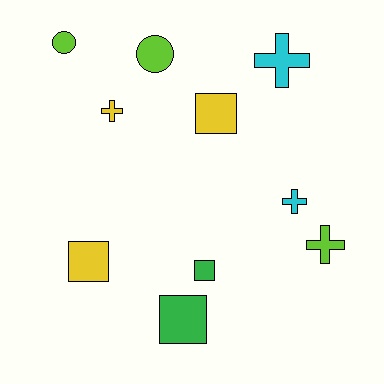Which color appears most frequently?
Lime, with 3 objects.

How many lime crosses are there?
There is 1 lime cross.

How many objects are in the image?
There are 10 objects.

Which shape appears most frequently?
Square, with 4 objects.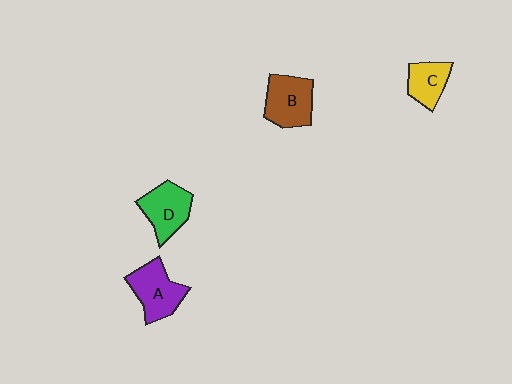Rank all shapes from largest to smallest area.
From largest to smallest: A (purple), B (brown), D (green), C (yellow).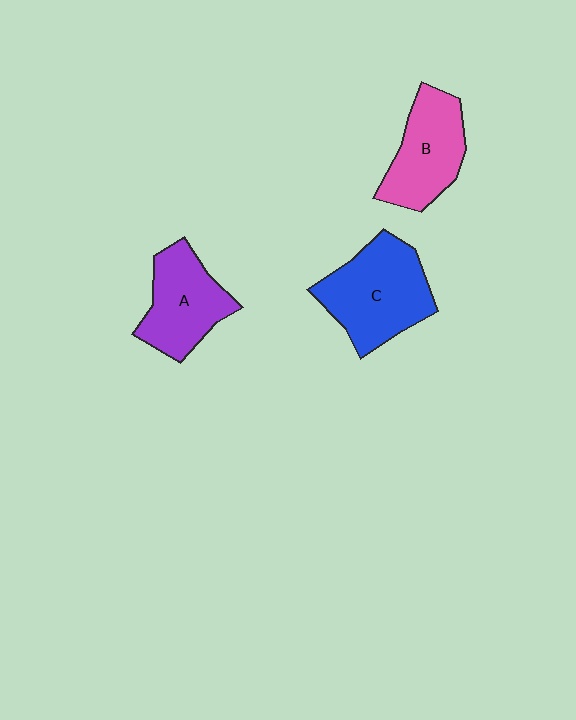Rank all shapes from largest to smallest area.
From largest to smallest: C (blue), B (pink), A (purple).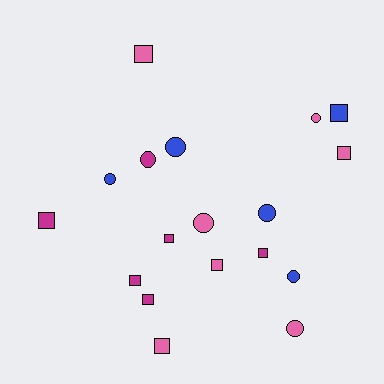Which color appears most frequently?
Pink, with 7 objects.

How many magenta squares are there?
There are 5 magenta squares.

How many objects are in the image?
There are 18 objects.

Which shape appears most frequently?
Square, with 10 objects.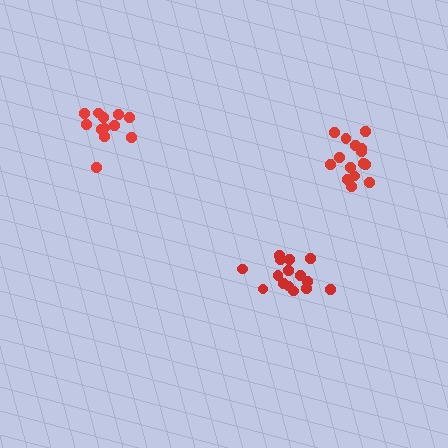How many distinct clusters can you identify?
There are 3 distinct clusters.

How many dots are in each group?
Group 1: 15 dots, Group 2: 12 dots, Group 3: 15 dots (42 total).